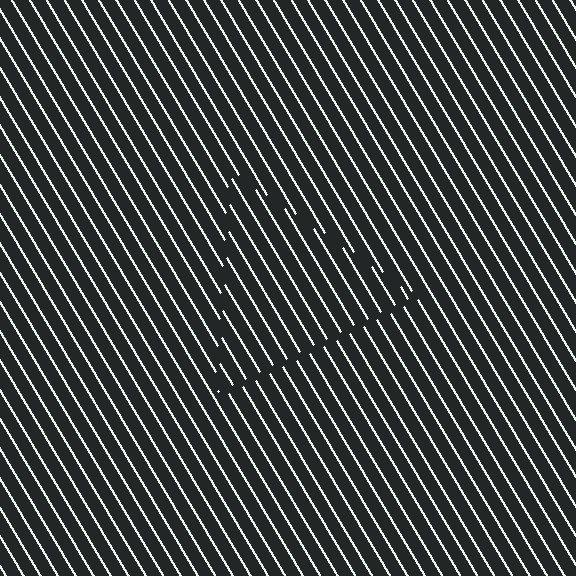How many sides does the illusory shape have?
3 sides — the line-ends trace a triangle.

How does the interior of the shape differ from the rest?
The interior of the shape contains the same grating, shifted by half a period — the contour is defined by the phase discontinuity where line-ends from the inner and outer gratings abut.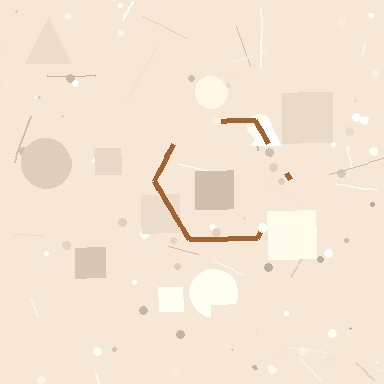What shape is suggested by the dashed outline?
The dashed outline suggests a hexagon.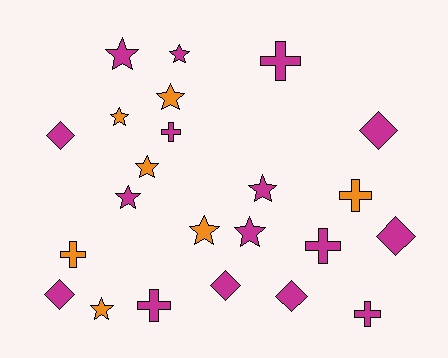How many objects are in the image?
There are 23 objects.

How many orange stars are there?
There are 5 orange stars.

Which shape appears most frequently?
Star, with 10 objects.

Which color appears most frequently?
Magenta, with 16 objects.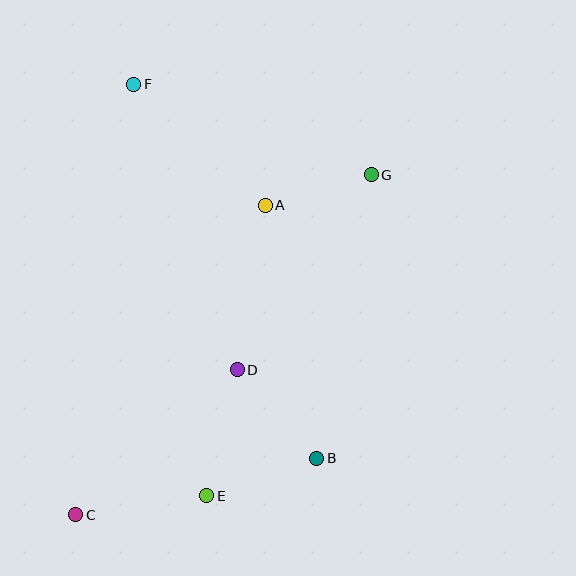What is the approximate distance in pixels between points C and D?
The distance between C and D is approximately 217 pixels.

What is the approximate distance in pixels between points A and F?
The distance between A and F is approximately 179 pixels.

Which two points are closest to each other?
Points A and G are closest to each other.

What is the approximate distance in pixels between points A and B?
The distance between A and B is approximately 258 pixels.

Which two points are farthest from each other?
Points C and G are farthest from each other.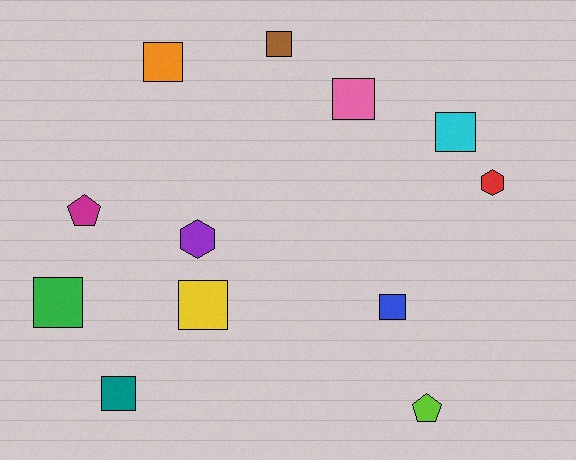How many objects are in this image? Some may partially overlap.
There are 12 objects.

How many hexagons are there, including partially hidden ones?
There are 2 hexagons.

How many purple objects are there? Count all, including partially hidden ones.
There is 1 purple object.